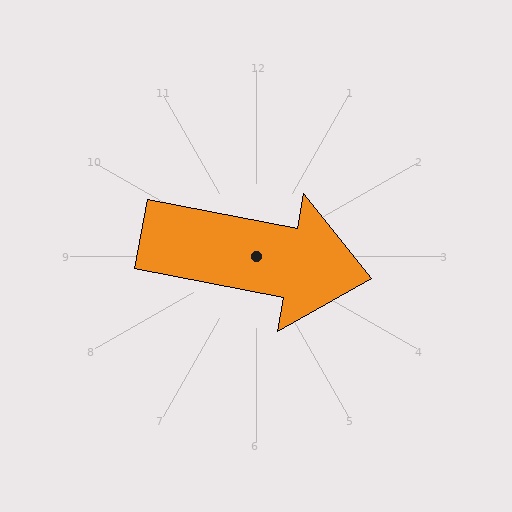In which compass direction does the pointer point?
East.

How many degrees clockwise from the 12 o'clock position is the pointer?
Approximately 101 degrees.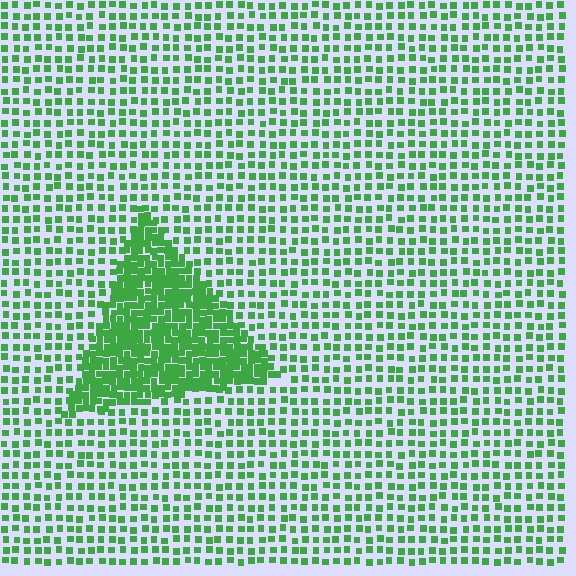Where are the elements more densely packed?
The elements are more densely packed inside the triangle boundary.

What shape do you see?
I see a triangle.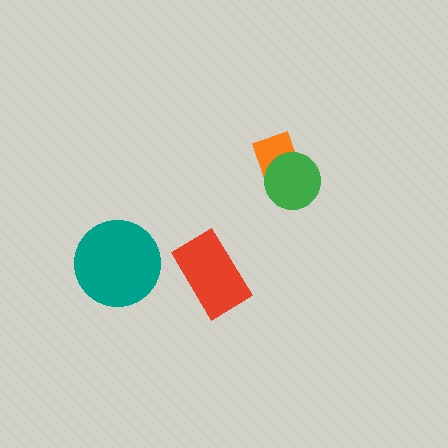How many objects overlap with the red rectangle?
0 objects overlap with the red rectangle.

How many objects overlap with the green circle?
1 object overlaps with the green circle.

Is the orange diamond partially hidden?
Yes, it is partially covered by another shape.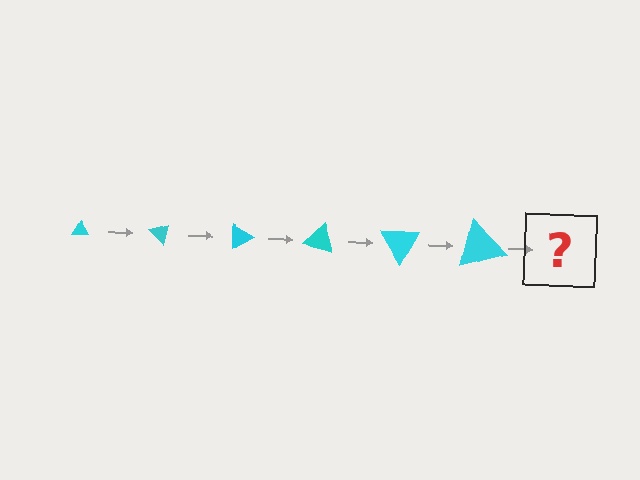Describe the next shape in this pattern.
It should be a triangle, larger than the previous one and rotated 270 degrees from the start.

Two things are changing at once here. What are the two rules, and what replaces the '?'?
The two rules are that the triangle grows larger each step and it rotates 45 degrees each step. The '?' should be a triangle, larger than the previous one and rotated 270 degrees from the start.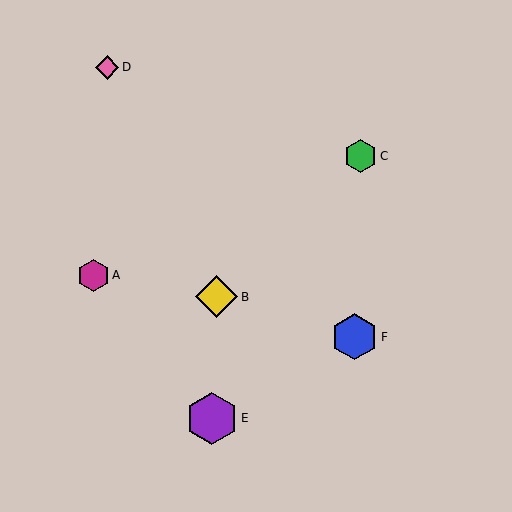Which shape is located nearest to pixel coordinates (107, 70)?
The pink diamond (labeled D) at (107, 67) is nearest to that location.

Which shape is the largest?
The purple hexagon (labeled E) is the largest.